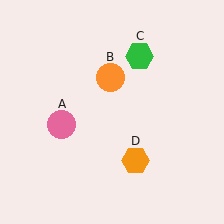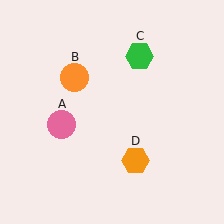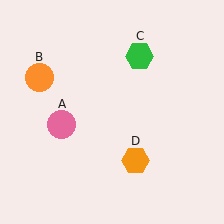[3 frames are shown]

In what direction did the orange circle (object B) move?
The orange circle (object B) moved left.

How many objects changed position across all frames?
1 object changed position: orange circle (object B).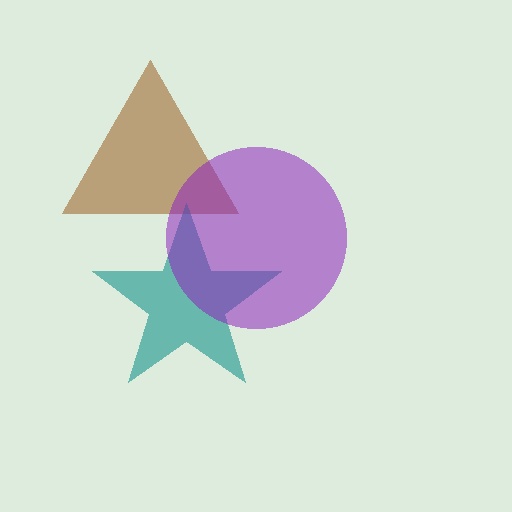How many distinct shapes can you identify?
There are 3 distinct shapes: a brown triangle, a teal star, a purple circle.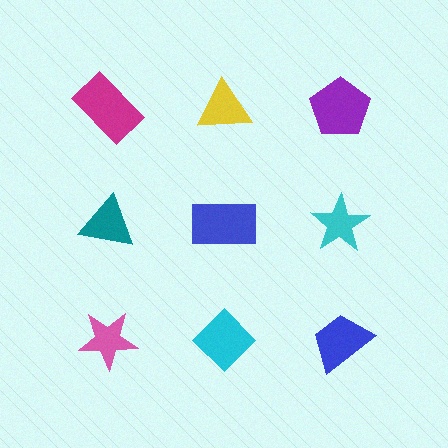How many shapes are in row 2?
3 shapes.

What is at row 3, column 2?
A cyan diamond.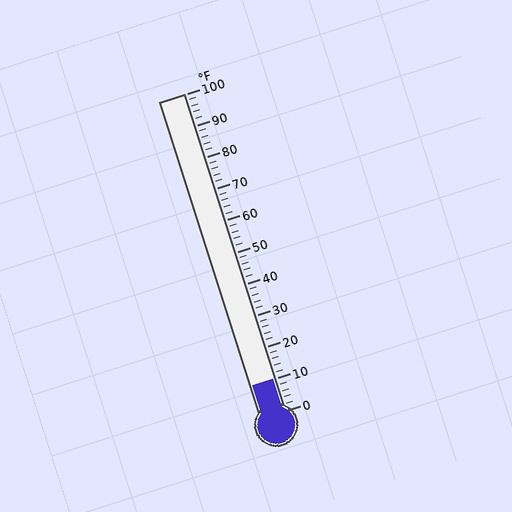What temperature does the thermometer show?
The thermometer shows approximately 10°F.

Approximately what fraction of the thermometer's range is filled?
The thermometer is filled to approximately 10% of its range.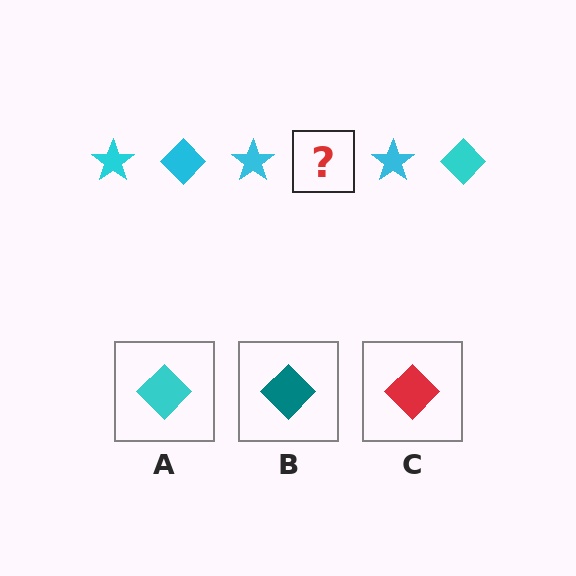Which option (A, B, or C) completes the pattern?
A.